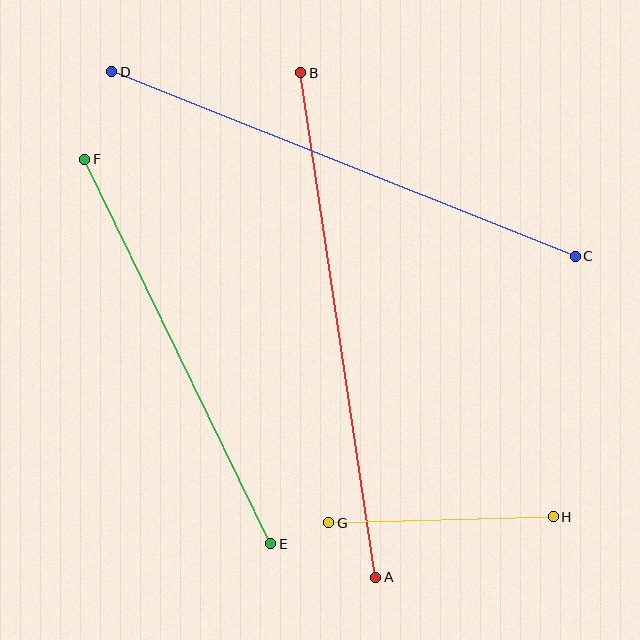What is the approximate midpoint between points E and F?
The midpoint is at approximately (178, 351) pixels.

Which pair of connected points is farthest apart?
Points A and B are farthest apart.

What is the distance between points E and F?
The distance is approximately 427 pixels.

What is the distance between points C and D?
The distance is approximately 499 pixels.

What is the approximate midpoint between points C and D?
The midpoint is at approximately (343, 164) pixels.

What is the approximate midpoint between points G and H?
The midpoint is at approximately (441, 520) pixels.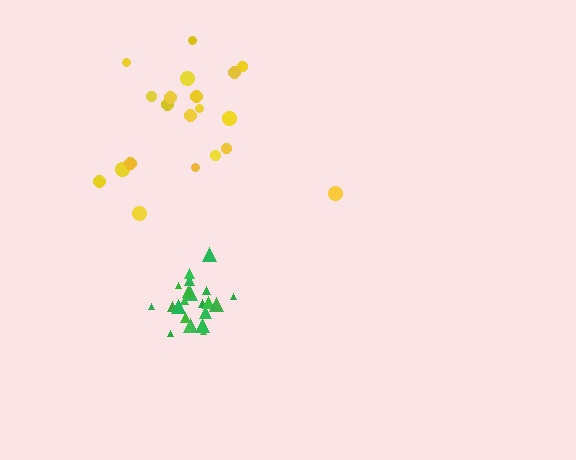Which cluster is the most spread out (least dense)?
Yellow.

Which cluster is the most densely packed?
Green.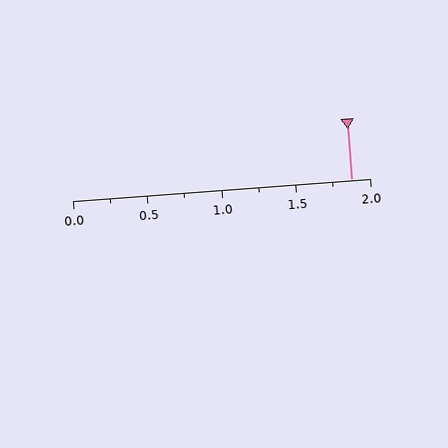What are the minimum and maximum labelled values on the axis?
The axis runs from 0.0 to 2.0.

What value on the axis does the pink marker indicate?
The marker indicates approximately 1.88.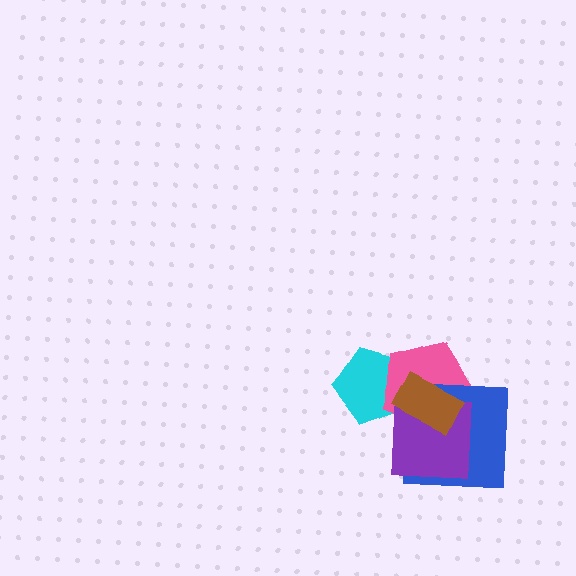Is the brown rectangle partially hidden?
No, no other shape covers it.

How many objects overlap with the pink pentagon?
4 objects overlap with the pink pentagon.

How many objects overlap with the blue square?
3 objects overlap with the blue square.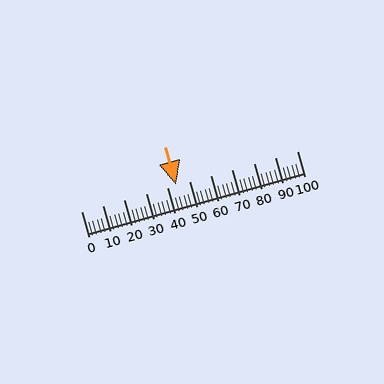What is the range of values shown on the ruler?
The ruler shows values from 0 to 100.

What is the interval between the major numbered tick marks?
The major tick marks are spaced 10 units apart.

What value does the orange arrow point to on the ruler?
The orange arrow points to approximately 44.